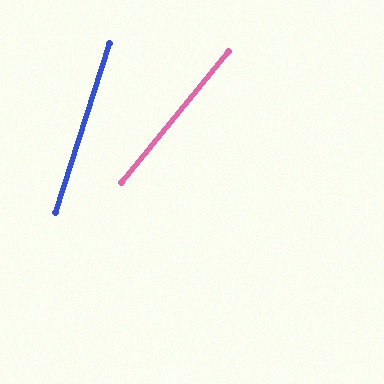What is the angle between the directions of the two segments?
Approximately 22 degrees.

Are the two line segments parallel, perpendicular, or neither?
Neither parallel nor perpendicular — they differ by about 22°.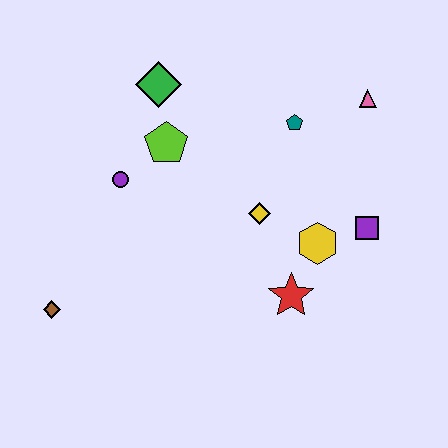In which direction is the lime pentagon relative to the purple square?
The lime pentagon is to the left of the purple square.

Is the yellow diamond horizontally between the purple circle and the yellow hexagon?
Yes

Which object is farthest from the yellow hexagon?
The brown diamond is farthest from the yellow hexagon.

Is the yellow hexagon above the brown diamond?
Yes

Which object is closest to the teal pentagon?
The pink triangle is closest to the teal pentagon.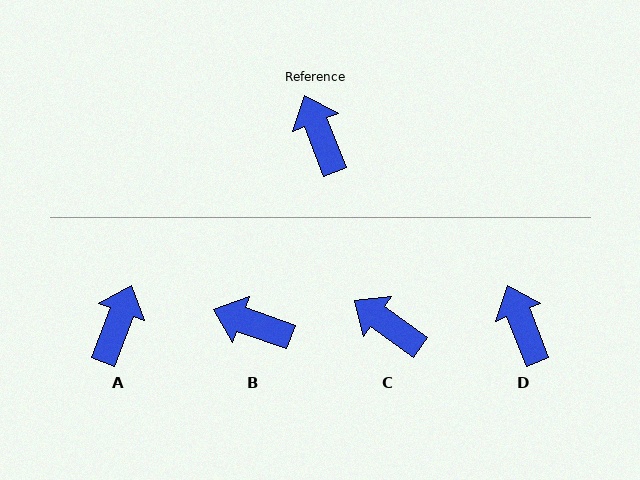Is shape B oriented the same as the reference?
No, it is off by about 49 degrees.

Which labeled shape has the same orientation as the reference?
D.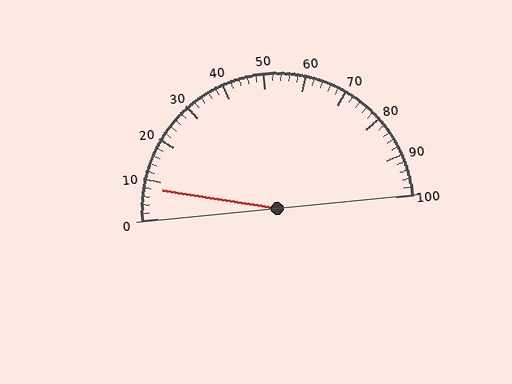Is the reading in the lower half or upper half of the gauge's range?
The reading is in the lower half of the range (0 to 100).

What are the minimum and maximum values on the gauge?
The gauge ranges from 0 to 100.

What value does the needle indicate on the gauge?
The needle indicates approximately 8.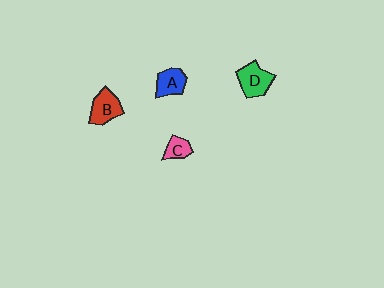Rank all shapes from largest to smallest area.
From largest to smallest: D (green), B (red), A (blue), C (pink).